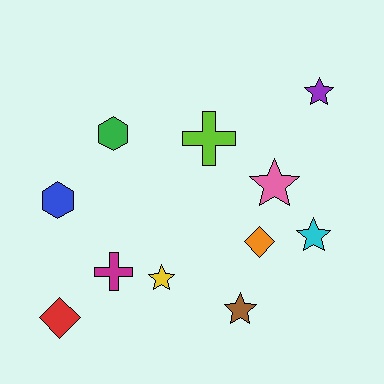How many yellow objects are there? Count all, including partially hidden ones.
There is 1 yellow object.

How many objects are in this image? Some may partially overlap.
There are 11 objects.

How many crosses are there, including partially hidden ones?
There are 2 crosses.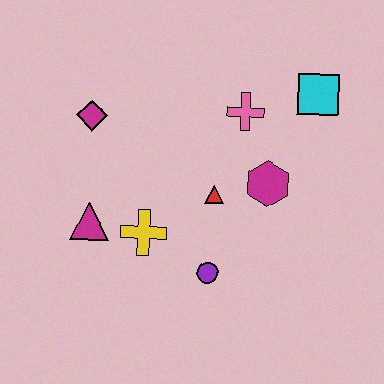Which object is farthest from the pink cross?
The magenta triangle is farthest from the pink cross.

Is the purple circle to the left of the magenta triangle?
No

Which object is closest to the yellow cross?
The magenta triangle is closest to the yellow cross.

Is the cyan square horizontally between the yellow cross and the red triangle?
No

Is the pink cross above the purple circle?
Yes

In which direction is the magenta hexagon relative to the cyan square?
The magenta hexagon is below the cyan square.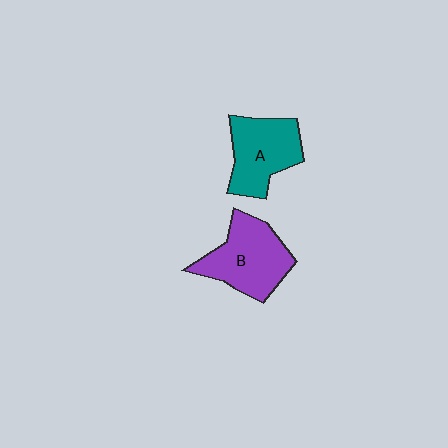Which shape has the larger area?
Shape B (purple).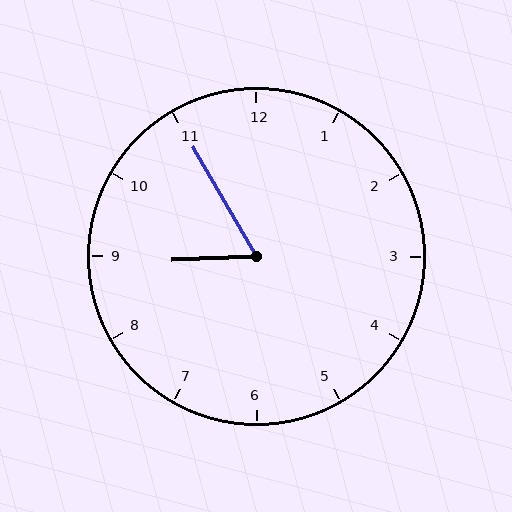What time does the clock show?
8:55.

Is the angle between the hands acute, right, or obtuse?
It is acute.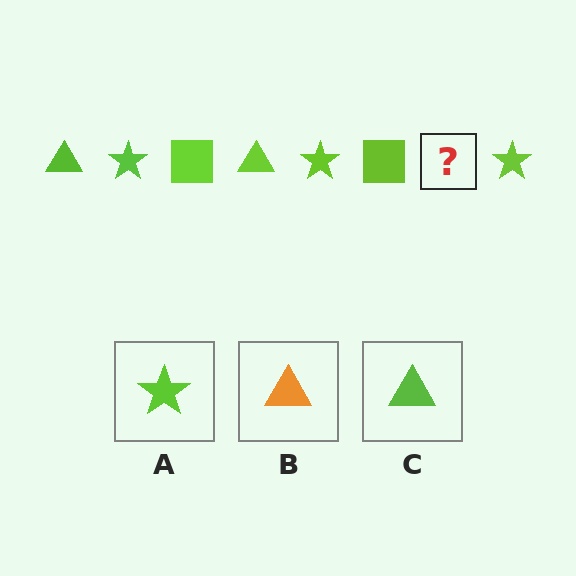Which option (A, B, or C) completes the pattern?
C.